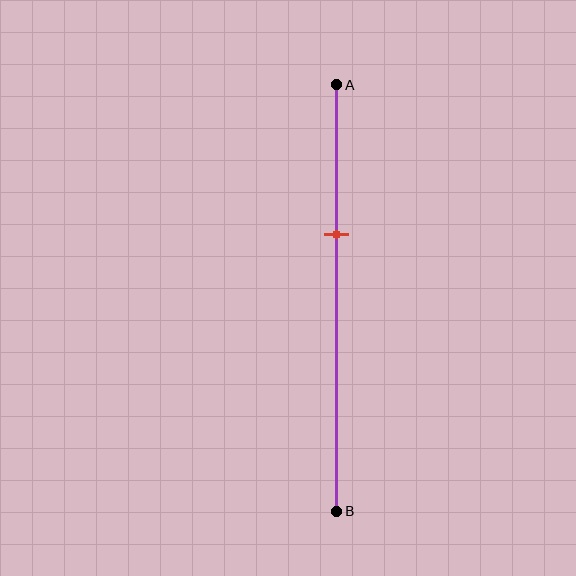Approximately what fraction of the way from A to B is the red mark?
The red mark is approximately 35% of the way from A to B.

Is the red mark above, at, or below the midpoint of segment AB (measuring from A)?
The red mark is above the midpoint of segment AB.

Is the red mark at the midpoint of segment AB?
No, the mark is at about 35% from A, not at the 50% midpoint.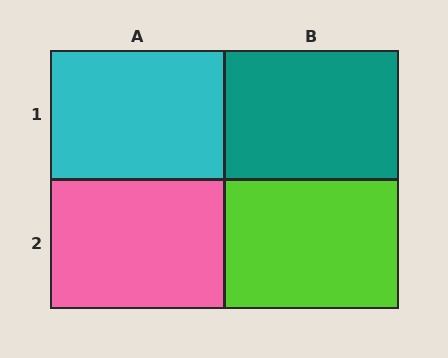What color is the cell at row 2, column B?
Lime.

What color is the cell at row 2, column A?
Pink.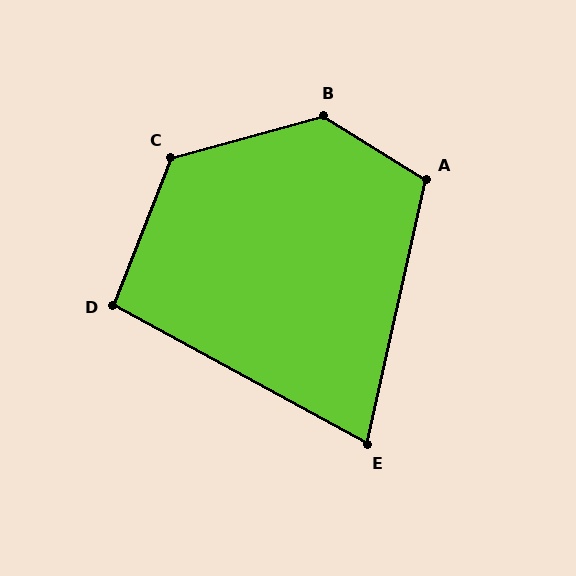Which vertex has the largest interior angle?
B, at approximately 133 degrees.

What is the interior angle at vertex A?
Approximately 109 degrees (obtuse).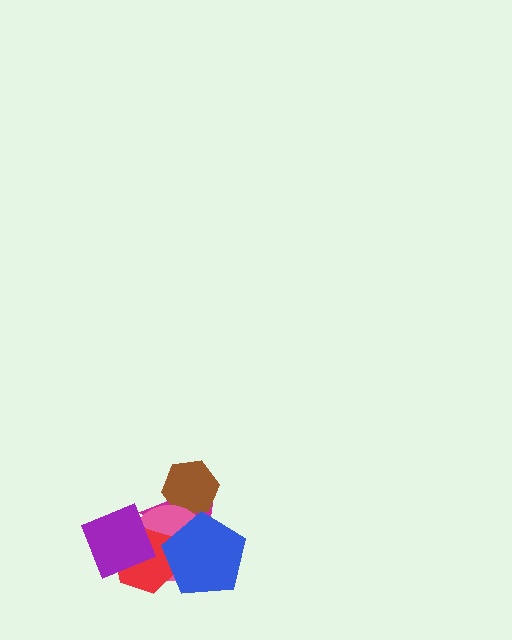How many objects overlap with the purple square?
2 objects overlap with the purple square.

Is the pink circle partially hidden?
Yes, it is partially covered by another shape.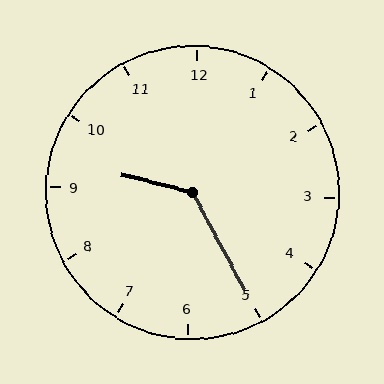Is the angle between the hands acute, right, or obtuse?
It is obtuse.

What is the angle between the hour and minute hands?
Approximately 132 degrees.